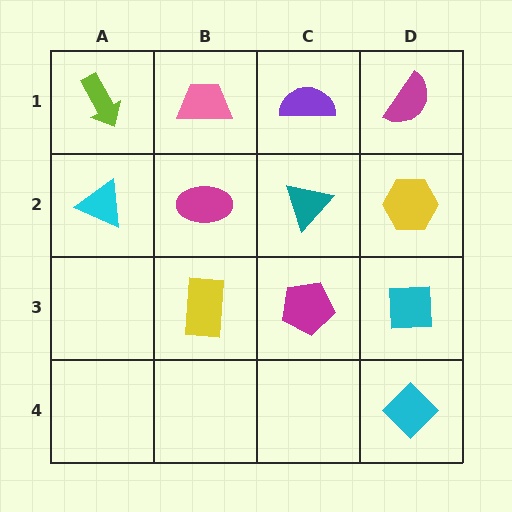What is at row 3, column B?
A yellow rectangle.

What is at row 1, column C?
A purple semicircle.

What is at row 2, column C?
A teal triangle.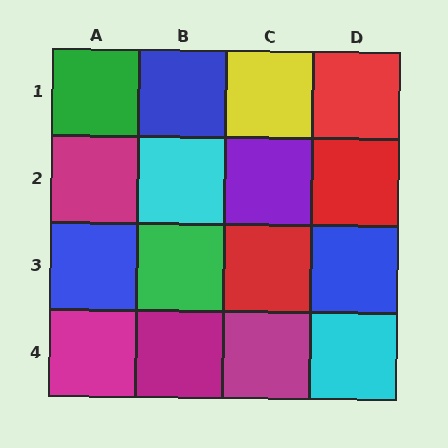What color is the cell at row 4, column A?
Magenta.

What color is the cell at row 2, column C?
Purple.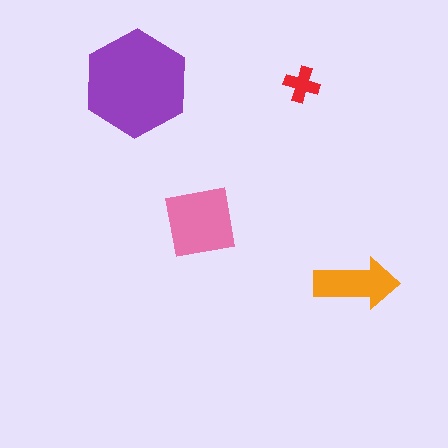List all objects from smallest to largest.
The red cross, the orange arrow, the pink square, the purple hexagon.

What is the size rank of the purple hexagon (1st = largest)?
1st.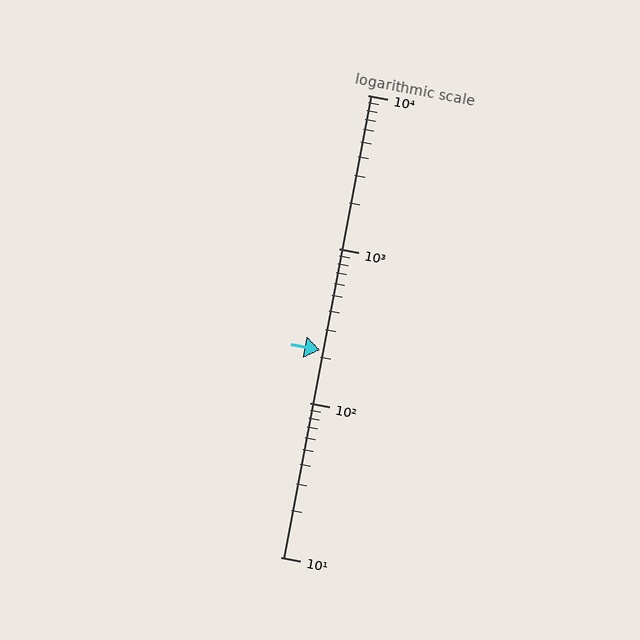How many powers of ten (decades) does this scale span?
The scale spans 3 decades, from 10 to 10000.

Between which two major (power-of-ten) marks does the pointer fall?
The pointer is between 100 and 1000.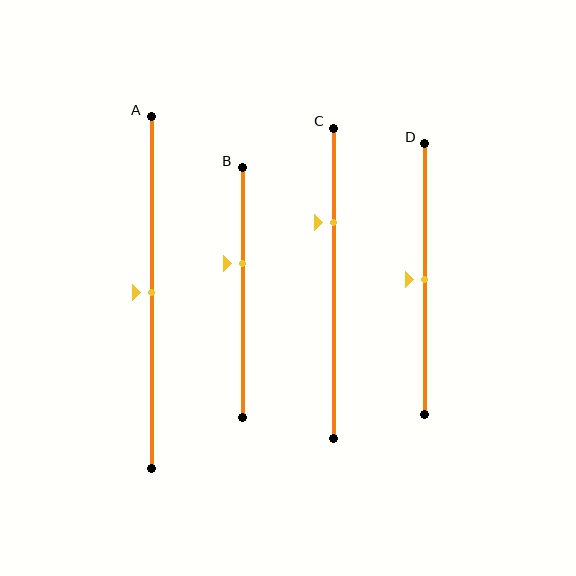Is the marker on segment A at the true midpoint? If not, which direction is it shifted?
Yes, the marker on segment A is at the true midpoint.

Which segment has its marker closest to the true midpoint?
Segment A has its marker closest to the true midpoint.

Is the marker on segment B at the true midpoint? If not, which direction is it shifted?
No, the marker on segment B is shifted upward by about 12% of the segment length.